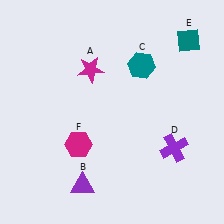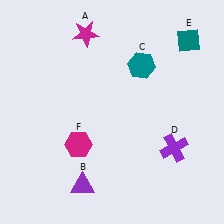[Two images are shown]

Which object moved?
The magenta star (A) moved up.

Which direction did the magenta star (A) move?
The magenta star (A) moved up.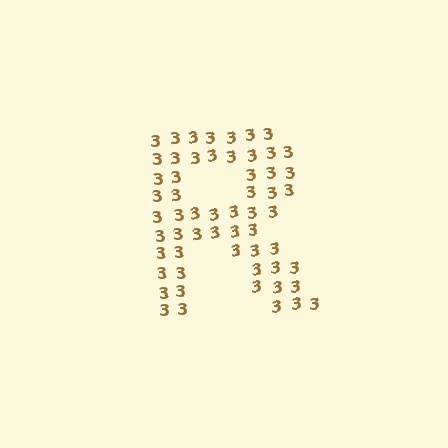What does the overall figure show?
The overall figure shows the letter R.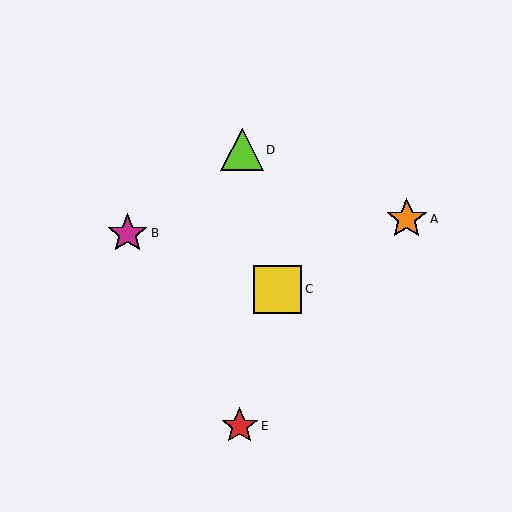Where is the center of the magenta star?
The center of the magenta star is at (128, 233).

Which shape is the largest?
The yellow square (labeled C) is the largest.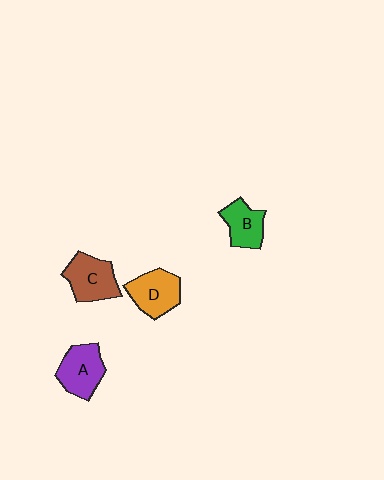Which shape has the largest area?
Shape C (brown).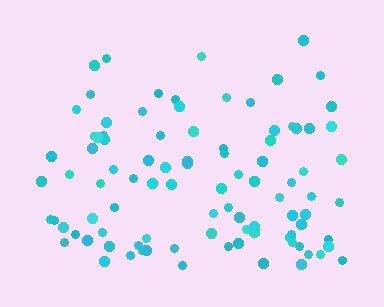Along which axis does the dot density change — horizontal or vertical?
Vertical.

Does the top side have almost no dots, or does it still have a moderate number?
Still a moderate number, just noticeably fewer than the bottom.